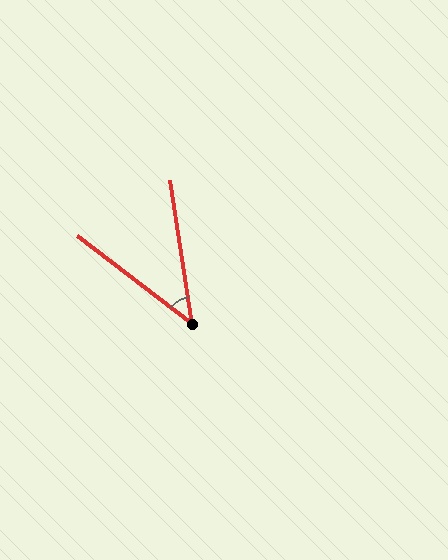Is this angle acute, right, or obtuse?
It is acute.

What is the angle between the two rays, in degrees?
Approximately 44 degrees.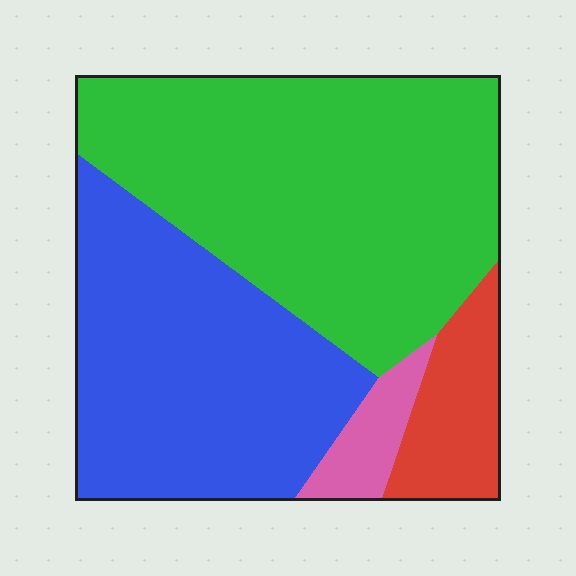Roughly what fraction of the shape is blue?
Blue covers roughly 35% of the shape.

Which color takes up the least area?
Pink, at roughly 5%.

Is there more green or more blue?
Green.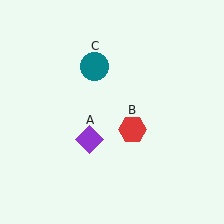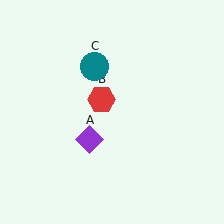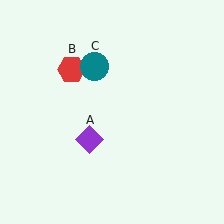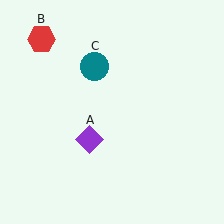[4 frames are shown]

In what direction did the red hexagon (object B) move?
The red hexagon (object B) moved up and to the left.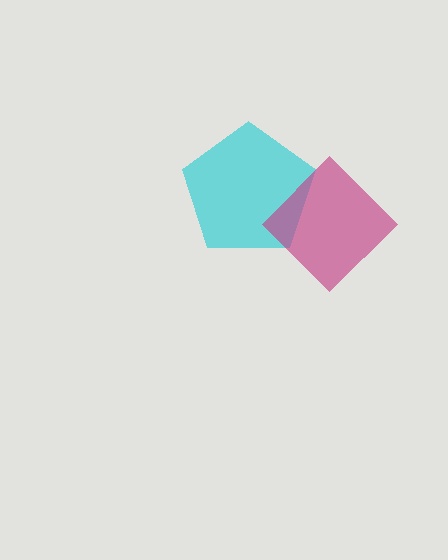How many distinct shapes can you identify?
There are 2 distinct shapes: a cyan pentagon, a magenta diamond.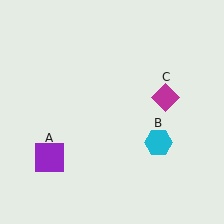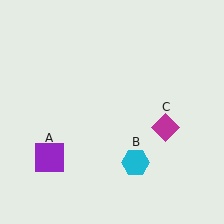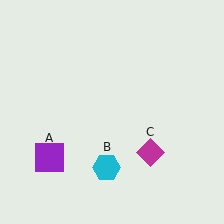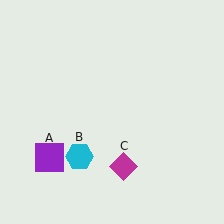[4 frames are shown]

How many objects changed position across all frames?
2 objects changed position: cyan hexagon (object B), magenta diamond (object C).